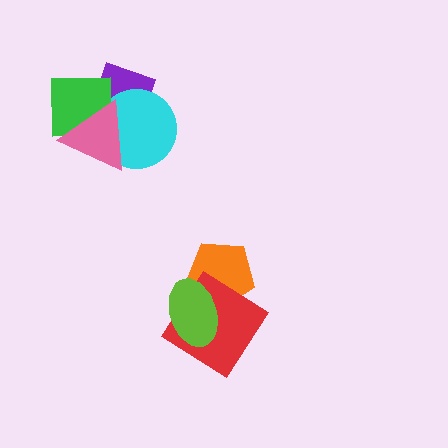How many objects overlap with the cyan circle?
3 objects overlap with the cyan circle.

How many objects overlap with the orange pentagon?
2 objects overlap with the orange pentagon.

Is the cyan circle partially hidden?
Yes, it is partially covered by another shape.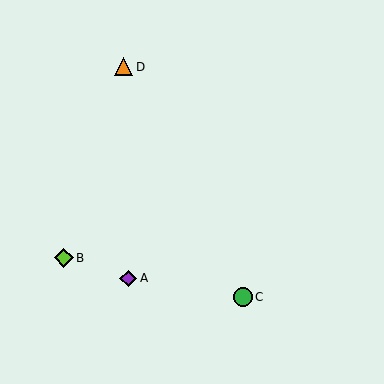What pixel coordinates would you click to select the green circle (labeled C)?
Click at (243, 297) to select the green circle C.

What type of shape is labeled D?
Shape D is an orange triangle.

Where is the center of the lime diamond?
The center of the lime diamond is at (64, 258).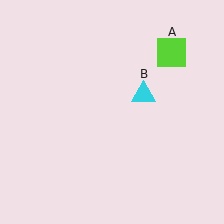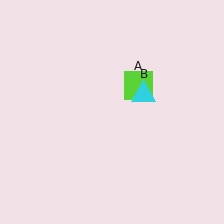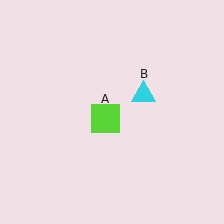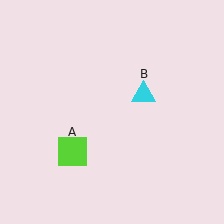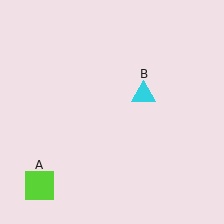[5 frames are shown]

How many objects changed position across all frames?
1 object changed position: lime square (object A).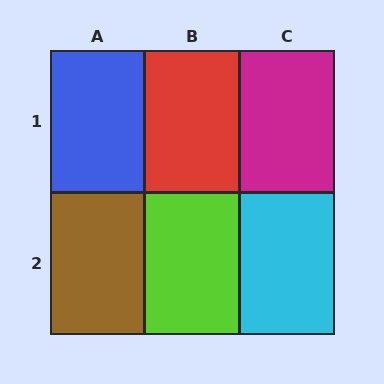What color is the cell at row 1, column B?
Red.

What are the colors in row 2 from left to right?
Brown, lime, cyan.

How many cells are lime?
1 cell is lime.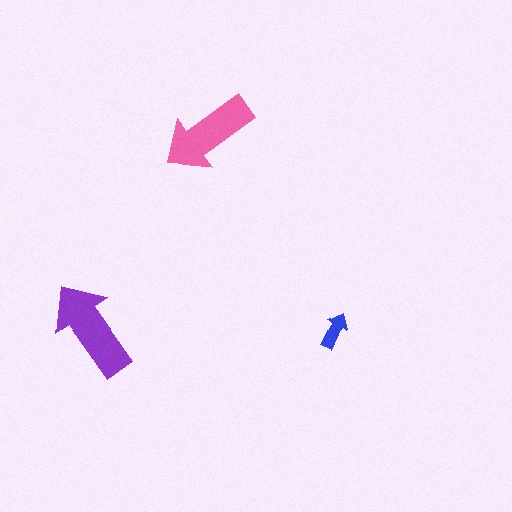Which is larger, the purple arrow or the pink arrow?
The purple one.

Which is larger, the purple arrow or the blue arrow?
The purple one.